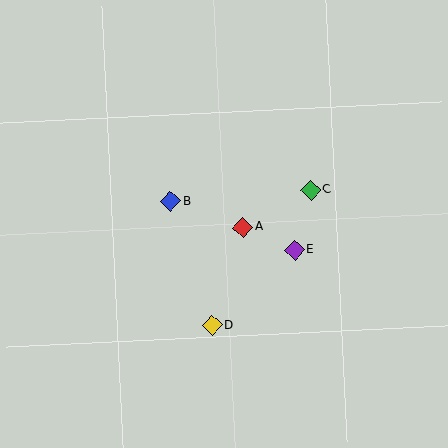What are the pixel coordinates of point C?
Point C is at (311, 190).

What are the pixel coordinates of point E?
Point E is at (295, 250).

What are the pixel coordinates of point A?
Point A is at (243, 227).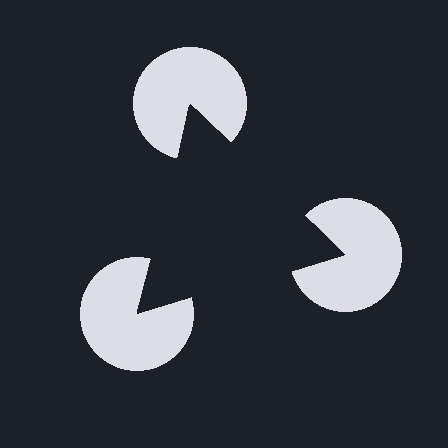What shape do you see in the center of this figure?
An illusory triangle — its edges are inferred from the aligned wedge cuts in the pac-man discs, not physically drawn.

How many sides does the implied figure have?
3 sides.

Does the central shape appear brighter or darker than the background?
It typically appears slightly darker than the background, even though no actual brightness change is drawn.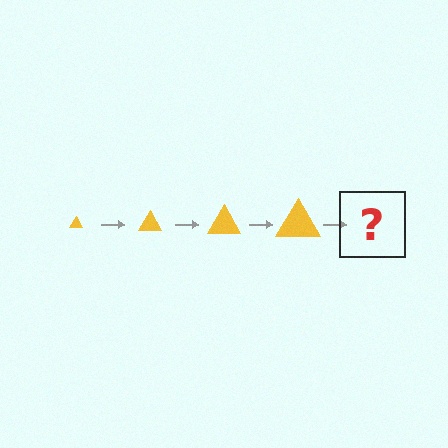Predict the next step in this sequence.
The next step is a yellow triangle, larger than the previous one.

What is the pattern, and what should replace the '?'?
The pattern is that the triangle gets progressively larger each step. The '?' should be a yellow triangle, larger than the previous one.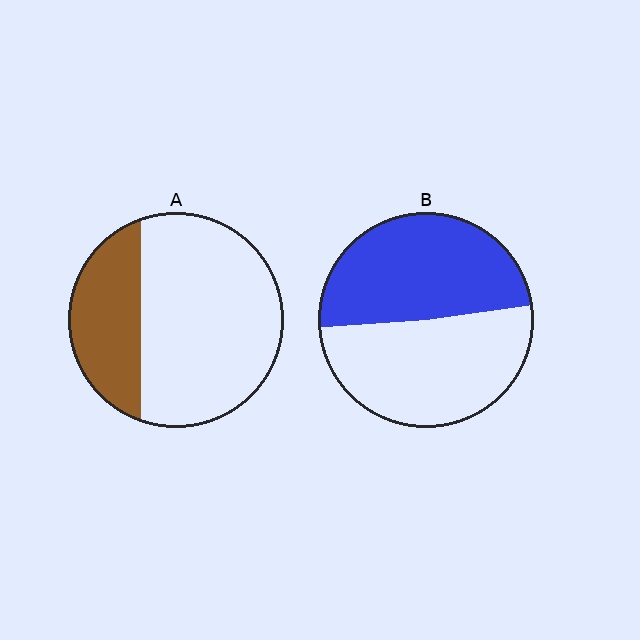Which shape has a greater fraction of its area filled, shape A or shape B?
Shape B.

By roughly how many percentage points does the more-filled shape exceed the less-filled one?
By roughly 20 percentage points (B over A).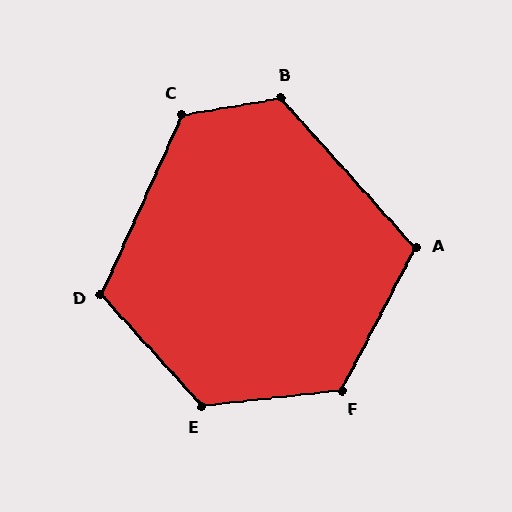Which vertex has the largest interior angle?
E, at approximately 126 degrees.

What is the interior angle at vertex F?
Approximately 124 degrees (obtuse).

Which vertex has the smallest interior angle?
A, at approximately 111 degrees.